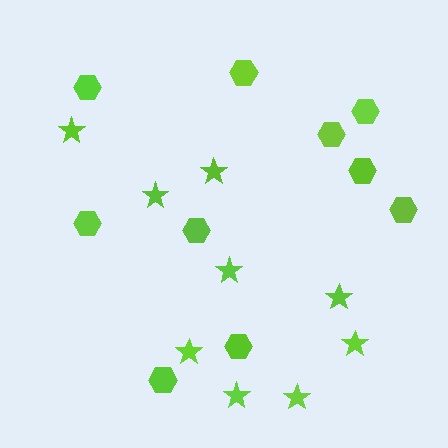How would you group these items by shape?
There are 2 groups: one group of hexagons (10) and one group of stars (9).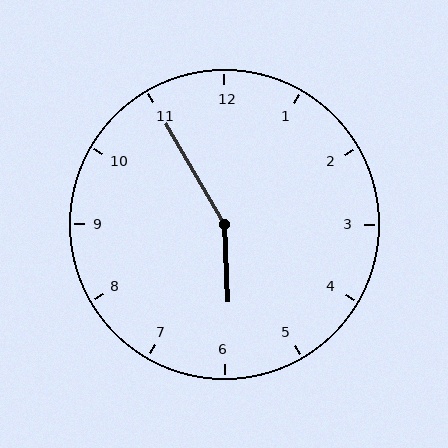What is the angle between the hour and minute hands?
Approximately 152 degrees.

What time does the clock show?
5:55.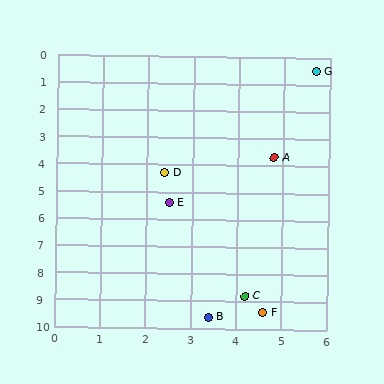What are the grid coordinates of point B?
Point B is at approximately (3.4, 9.6).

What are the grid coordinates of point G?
Point G is at approximately (5.7, 0.5).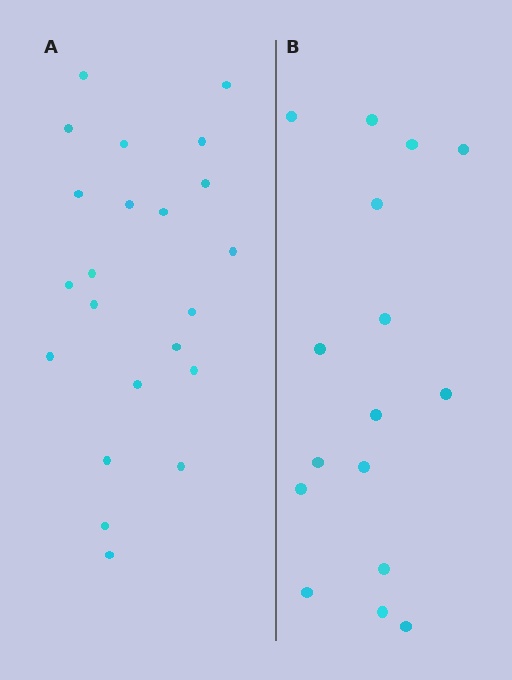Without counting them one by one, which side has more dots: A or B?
Region A (the left region) has more dots.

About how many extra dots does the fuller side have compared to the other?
Region A has about 6 more dots than region B.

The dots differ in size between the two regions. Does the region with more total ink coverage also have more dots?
No. Region B has more total ink coverage because its dots are larger, but region A actually contains more individual dots. Total area can be misleading — the number of items is what matters here.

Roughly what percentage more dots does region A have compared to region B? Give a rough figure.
About 40% more.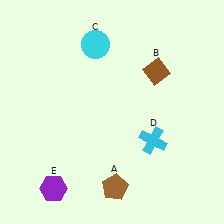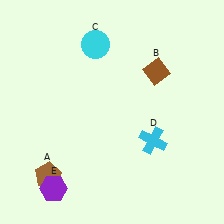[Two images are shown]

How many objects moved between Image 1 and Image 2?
1 object moved between the two images.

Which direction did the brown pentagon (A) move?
The brown pentagon (A) moved left.